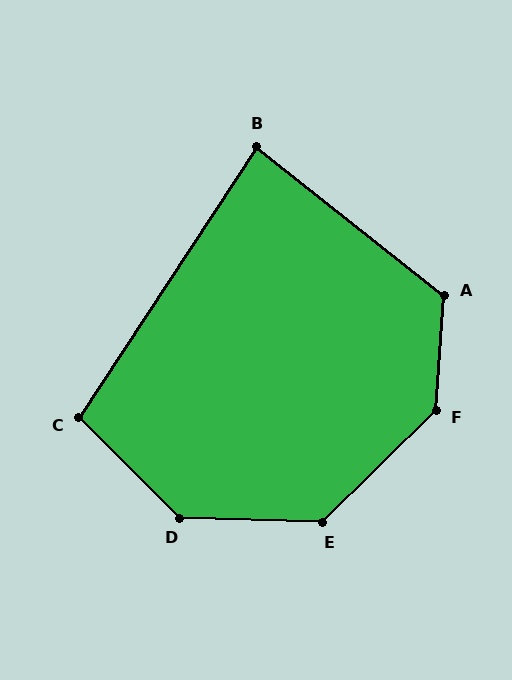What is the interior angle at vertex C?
Approximately 101 degrees (obtuse).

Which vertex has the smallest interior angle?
B, at approximately 85 degrees.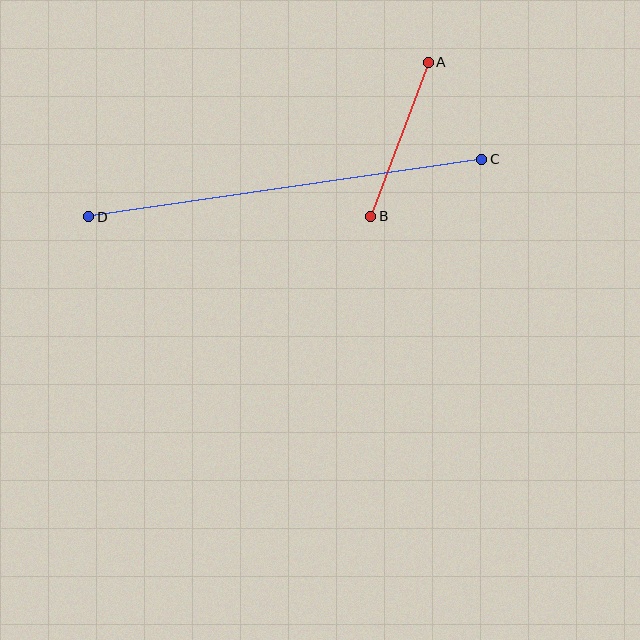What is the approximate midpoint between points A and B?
The midpoint is at approximately (399, 139) pixels.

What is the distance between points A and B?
The distance is approximately 164 pixels.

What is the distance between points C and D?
The distance is approximately 397 pixels.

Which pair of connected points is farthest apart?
Points C and D are farthest apart.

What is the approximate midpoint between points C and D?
The midpoint is at approximately (285, 188) pixels.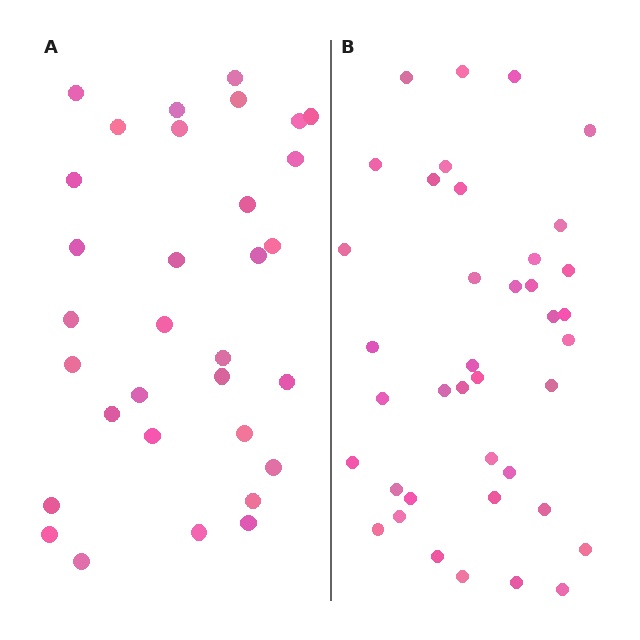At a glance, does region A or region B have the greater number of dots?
Region B (the right region) has more dots.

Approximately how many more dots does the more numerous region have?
Region B has roughly 8 or so more dots than region A.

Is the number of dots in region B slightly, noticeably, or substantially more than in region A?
Region B has only slightly more — the two regions are fairly close. The ratio is roughly 1.2 to 1.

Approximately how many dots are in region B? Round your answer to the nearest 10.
About 40 dots. (The exact count is 39, which rounds to 40.)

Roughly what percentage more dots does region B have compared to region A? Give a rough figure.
About 20% more.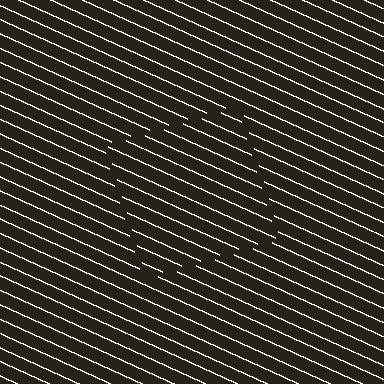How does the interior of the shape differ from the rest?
The interior of the shape contains the same grating, shifted by half a period — the contour is defined by the phase discontinuity where line-ends from the inner and outer gratings abut.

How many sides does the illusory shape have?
4 sides — the line-ends trace a square.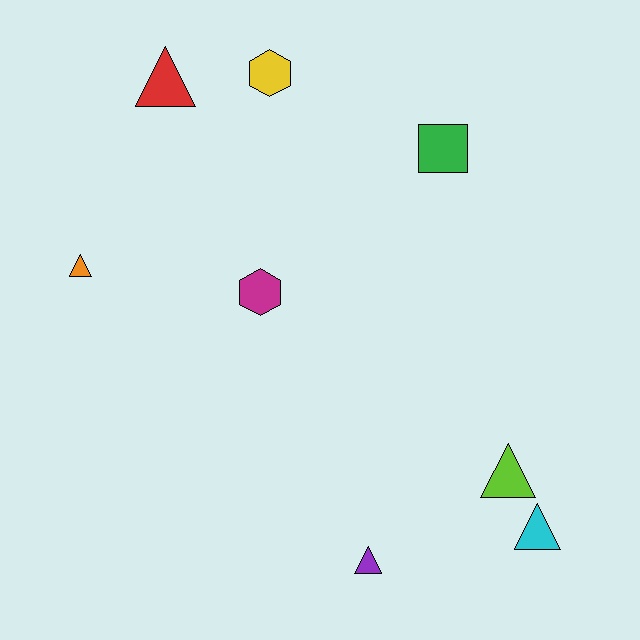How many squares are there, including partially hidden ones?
There is 1 square.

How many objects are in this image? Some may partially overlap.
There are 8 objects.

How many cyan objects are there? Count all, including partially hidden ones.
There is 1 cyan object.